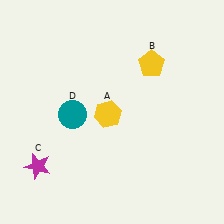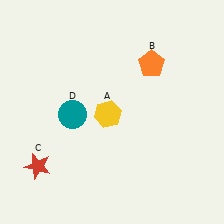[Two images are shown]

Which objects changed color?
B changed from yellow to orange. C changed from magenta to red.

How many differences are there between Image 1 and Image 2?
There are 2 differences between the two images.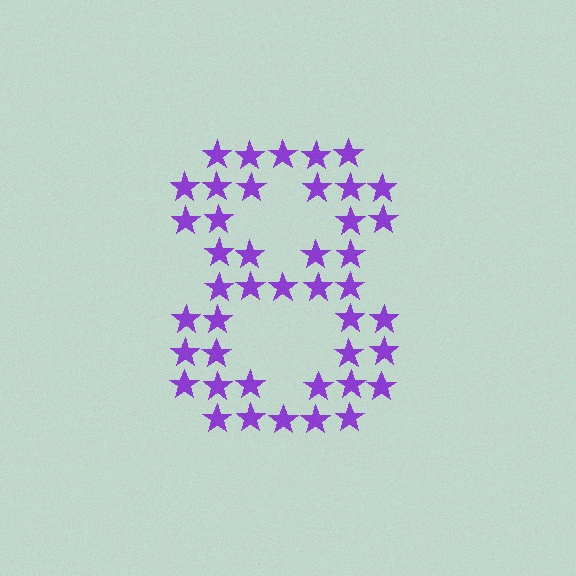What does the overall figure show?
The overall figure shows the digit 8.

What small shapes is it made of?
It is made of small stars.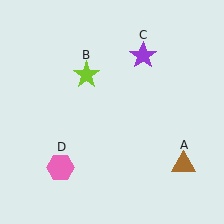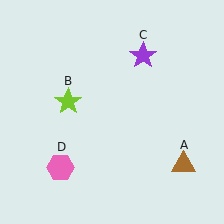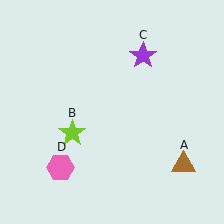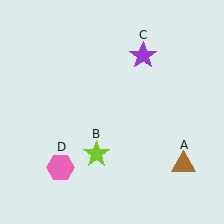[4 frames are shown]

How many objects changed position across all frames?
1 object changed position: lime star (object B).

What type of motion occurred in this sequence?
The lime star (object B) rotated counterclockwise around the center of the scene.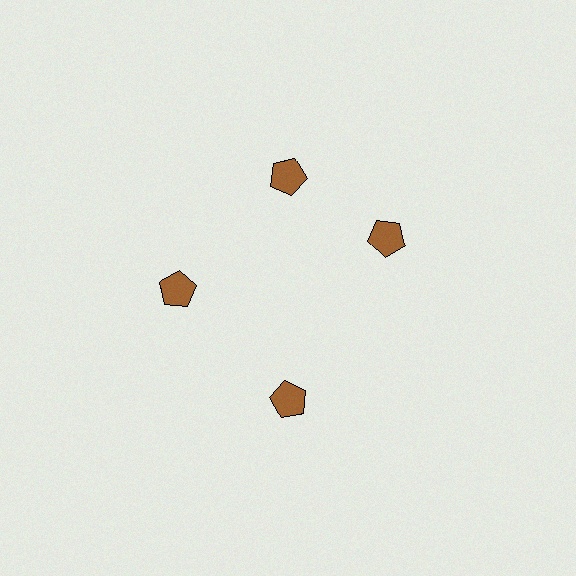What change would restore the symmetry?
The symmetry would be restored by rotating it back into even spacing with its neighbors so that all 4 pentagons sit at equal angles and equal distance from the center.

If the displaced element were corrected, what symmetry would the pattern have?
It would have 4-fold rotational symmetry — the pattern would map onto itself every 90 degrees.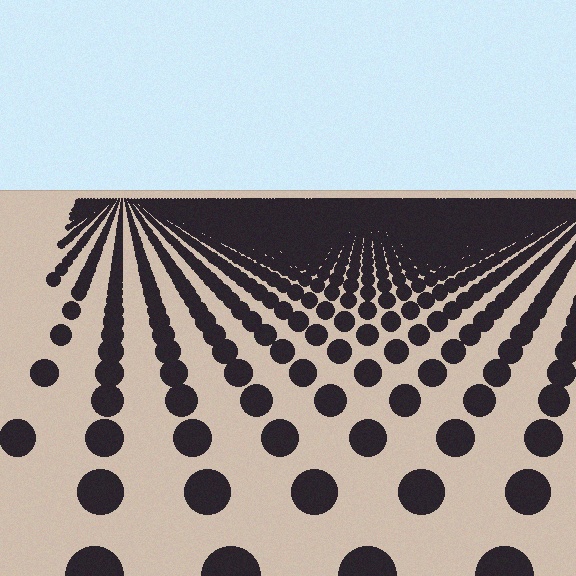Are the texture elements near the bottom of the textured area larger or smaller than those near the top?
Larger. Near the bottom, elements are closer to the viewer and appear at a bigger on-screen size.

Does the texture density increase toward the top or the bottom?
Density increases toward the top.